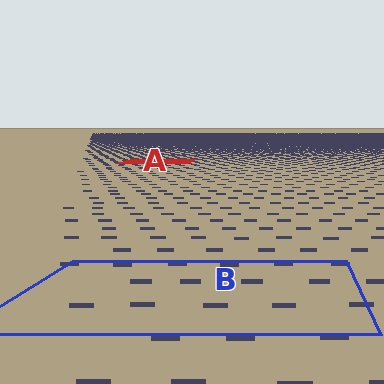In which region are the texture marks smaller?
The texture marks are smaller in region A, because it is farther away.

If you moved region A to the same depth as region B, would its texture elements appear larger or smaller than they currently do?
They would appear larger. At a closer depth, the same texture elements are projected at a bigger on-screen size.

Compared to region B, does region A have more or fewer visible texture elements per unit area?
Region A has more texture elements per unit area — they are packed more densely because it is farther away.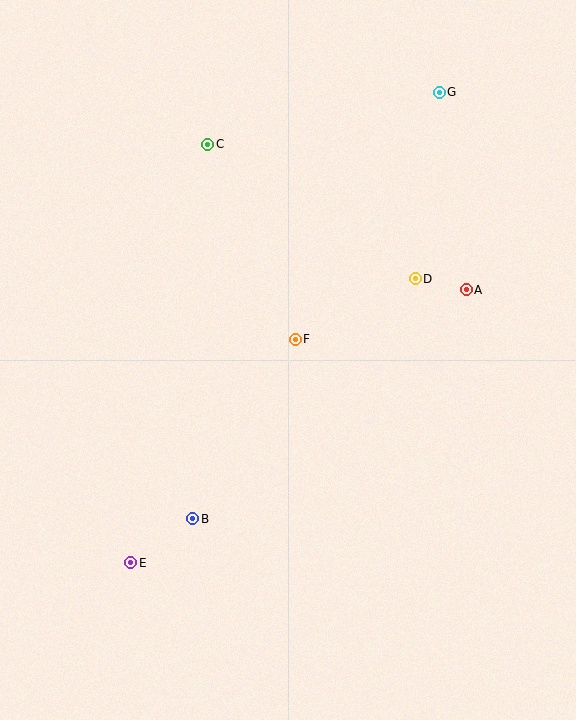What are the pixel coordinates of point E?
Point E is at (131, 563).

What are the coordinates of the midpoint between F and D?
The midpoint between F and D is at (355, 309).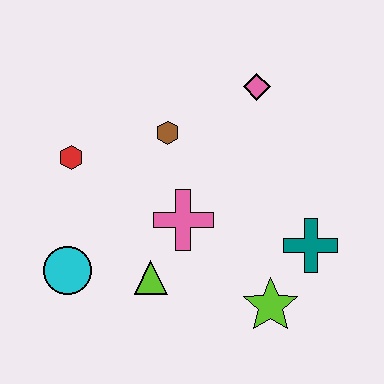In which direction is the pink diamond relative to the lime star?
The pink diamond is above the lime star.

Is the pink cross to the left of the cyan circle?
No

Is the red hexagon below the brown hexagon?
Yes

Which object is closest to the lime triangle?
The pink cross is closest to the lime triangle.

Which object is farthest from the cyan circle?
The pink diamond is farthest from the cyan circle.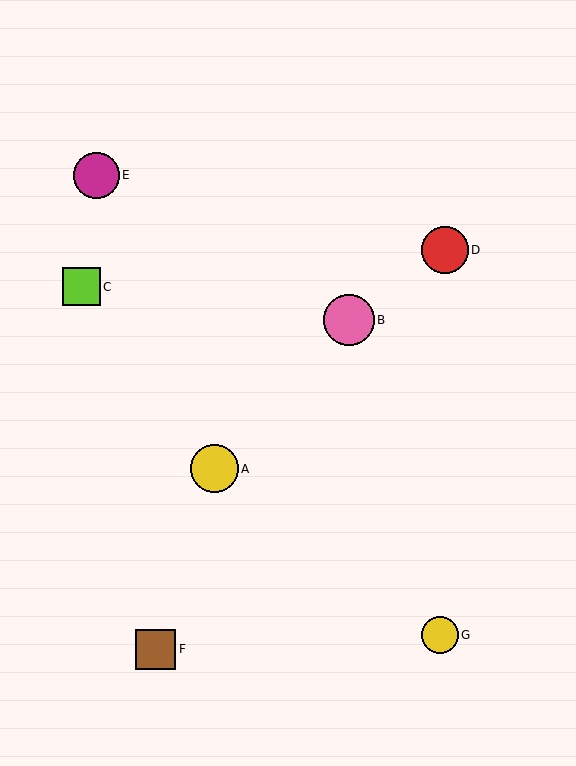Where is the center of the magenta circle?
The center of the magenta circle is at (96, 175).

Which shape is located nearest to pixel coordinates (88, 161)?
The magenta circle (labeled E) at (96, 175) is nearest to that location.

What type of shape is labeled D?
Shape D is a red circle.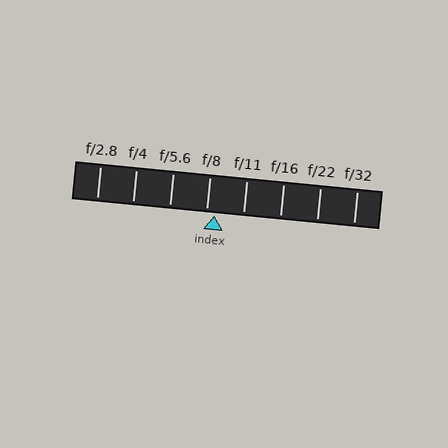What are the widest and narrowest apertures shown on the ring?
The widest aperture shown is f/2.8 and the narrowest is f/32.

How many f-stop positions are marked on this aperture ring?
There are 8 f-stop positions marked.